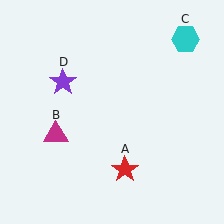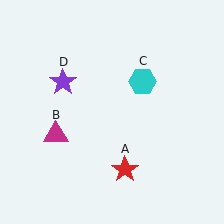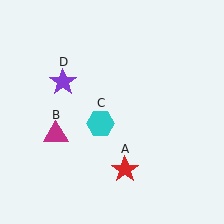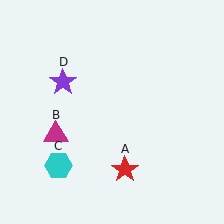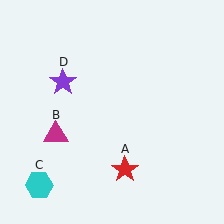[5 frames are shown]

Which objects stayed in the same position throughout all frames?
Red star (object A) and magenta triangle (object B) and purple star (object D) remained stationary.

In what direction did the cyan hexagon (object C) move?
The cyan hexagon (object C) moved down and to the left.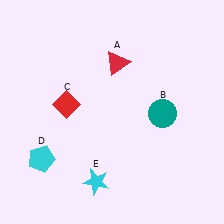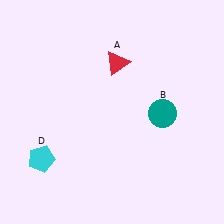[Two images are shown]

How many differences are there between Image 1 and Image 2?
There are 2 differences between the two images.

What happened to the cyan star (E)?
The cyan star (E) was removed in Image 2. It was in the bottom-left area of Image 1.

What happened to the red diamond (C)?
The red diamond (C) was removed in Image 2. It was in the top-left area of Image 1.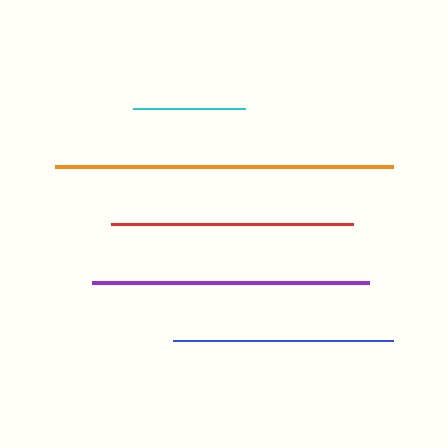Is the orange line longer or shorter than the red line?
The orange line is longer than the red line.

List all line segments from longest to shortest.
From longest to shortest: orange, purple, red, blue, cyan.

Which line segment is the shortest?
The cyan line is the shortest at approximately 112 pixels.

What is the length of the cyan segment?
The cyan segment is approximately 112 pixels long.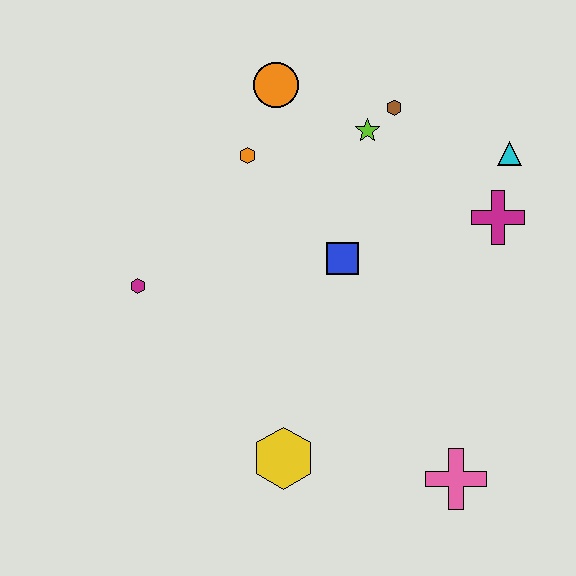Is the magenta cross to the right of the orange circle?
Yes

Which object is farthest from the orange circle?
The pink cross is farthest from the orange circle.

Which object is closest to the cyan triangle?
The magenta cross is closest to the cyan triangle.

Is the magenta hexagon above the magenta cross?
No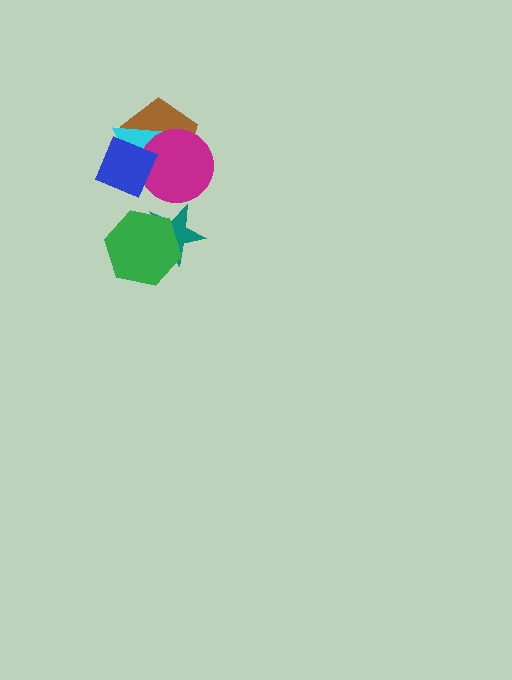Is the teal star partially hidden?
Yes, it is partially covered by another shape.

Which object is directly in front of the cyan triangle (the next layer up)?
The magenta circle is directly in front of the cyan triangle.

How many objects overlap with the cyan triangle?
3 objects overlap with the cyan triangle.